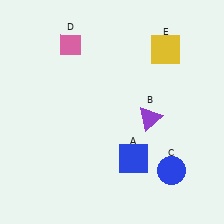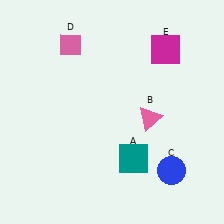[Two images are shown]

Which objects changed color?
A changed from blue to teal. B changed from purple to pink. E changed from yellow to magenta.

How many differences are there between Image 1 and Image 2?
There are 3 differences between the two images.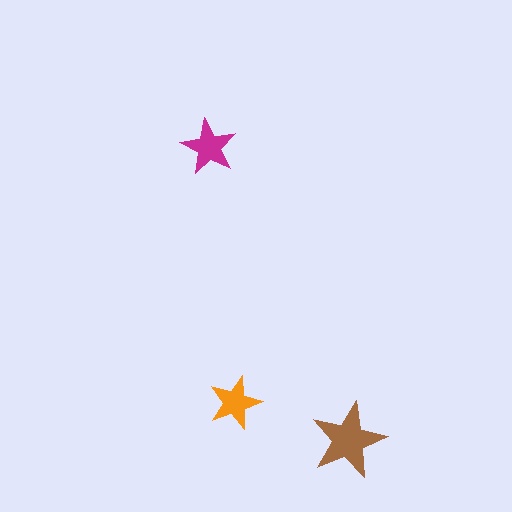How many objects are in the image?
There are 3 objects in the image.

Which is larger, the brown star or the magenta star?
The brown one.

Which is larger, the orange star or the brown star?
The brown one.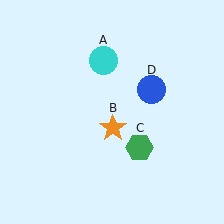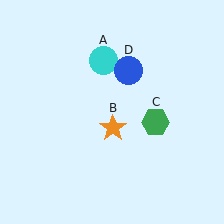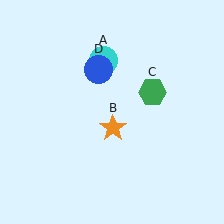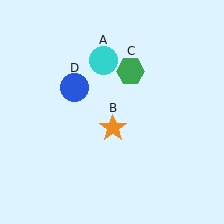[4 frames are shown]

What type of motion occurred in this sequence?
The green hexagon (object C), blue circle (object D) rotated counterclockwise around the center of the scene.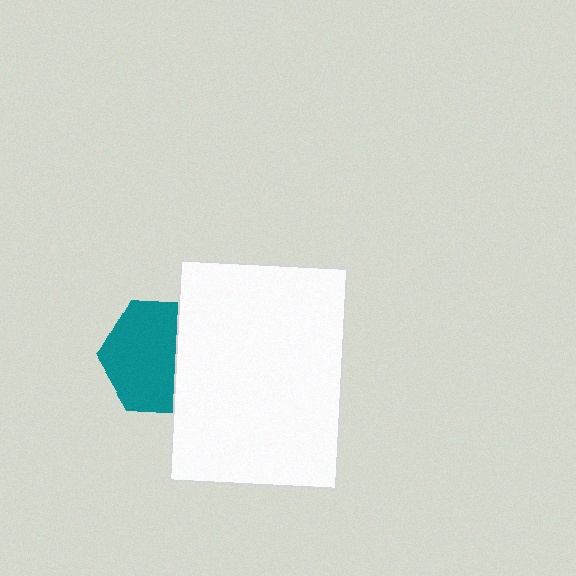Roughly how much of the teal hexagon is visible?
Most of it is visible (roughly 66%).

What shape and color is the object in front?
The object in front is a white rectangle.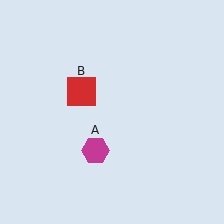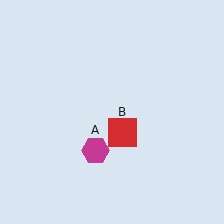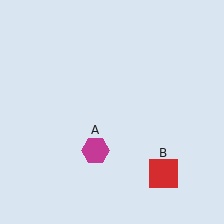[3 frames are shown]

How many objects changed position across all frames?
1 object changed position: red square (object B).